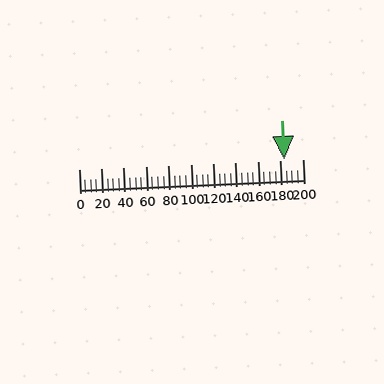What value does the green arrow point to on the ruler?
The green arrow points to approximately 183.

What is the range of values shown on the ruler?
The ruler shows values from 0 to 200.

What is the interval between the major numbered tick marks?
The major tick marks are spaced 20 units apart.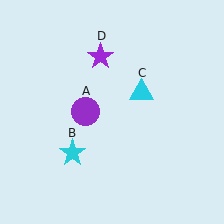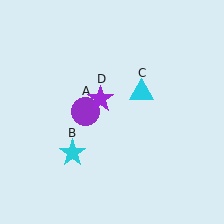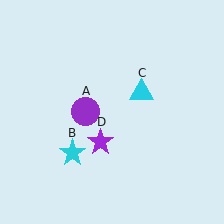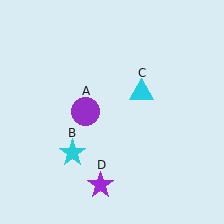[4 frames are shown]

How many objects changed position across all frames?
1 object changed position: purple star (object D).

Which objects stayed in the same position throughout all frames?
Purple circle (object A) and cyan star (object B) and cyan triangle (object C) remained stationary.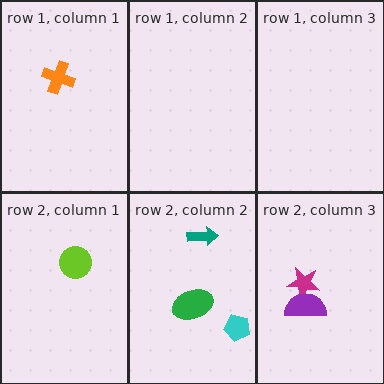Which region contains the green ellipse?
The row 2, column 2 region.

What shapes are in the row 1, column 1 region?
The orange cross.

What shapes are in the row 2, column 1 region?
The lime circle.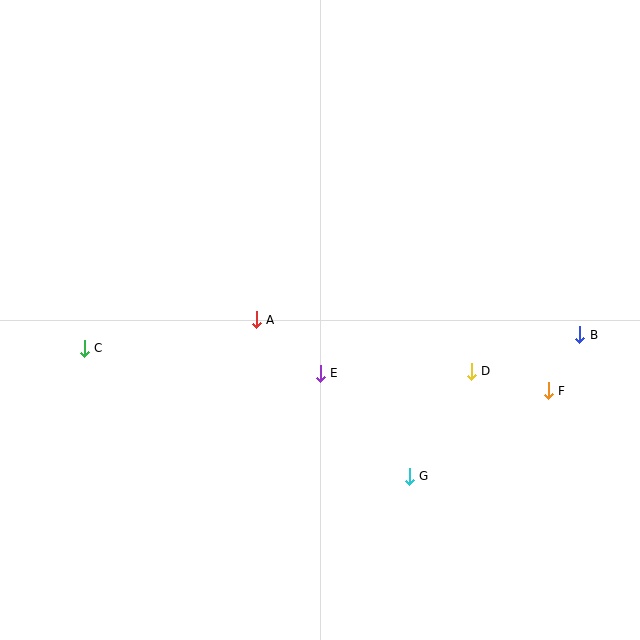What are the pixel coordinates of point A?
Point A is at (256, 320).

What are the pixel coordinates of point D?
Point D is at (471, 371).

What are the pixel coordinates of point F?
Point F is at (548, 391).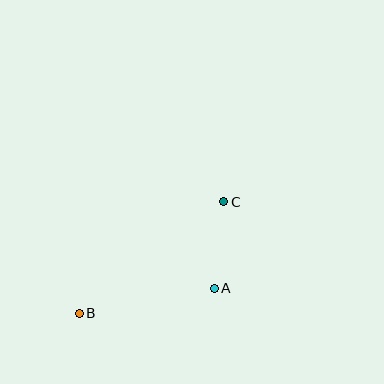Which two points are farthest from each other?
Points B and C are farthest from each other.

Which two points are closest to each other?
Points A and C are closest to each other.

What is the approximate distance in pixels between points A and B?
The distance between A and B is approximately 137 pixels.